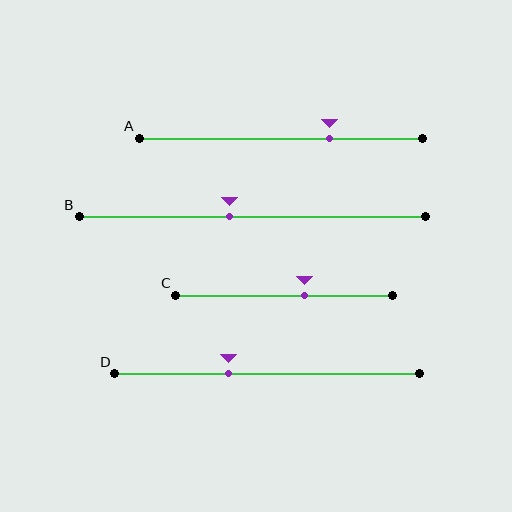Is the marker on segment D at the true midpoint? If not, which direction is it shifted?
No, the marker on segment D is shifted to the left by about 13% of the segment length.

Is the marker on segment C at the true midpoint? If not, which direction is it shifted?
No, the marker on segment C is shifted to the right by about 9% of the segment length.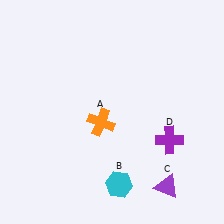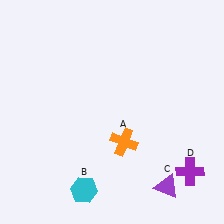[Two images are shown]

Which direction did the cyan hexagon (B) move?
The cyan hexagon (B) moved left.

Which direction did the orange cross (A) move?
The orange cross (A) moved right.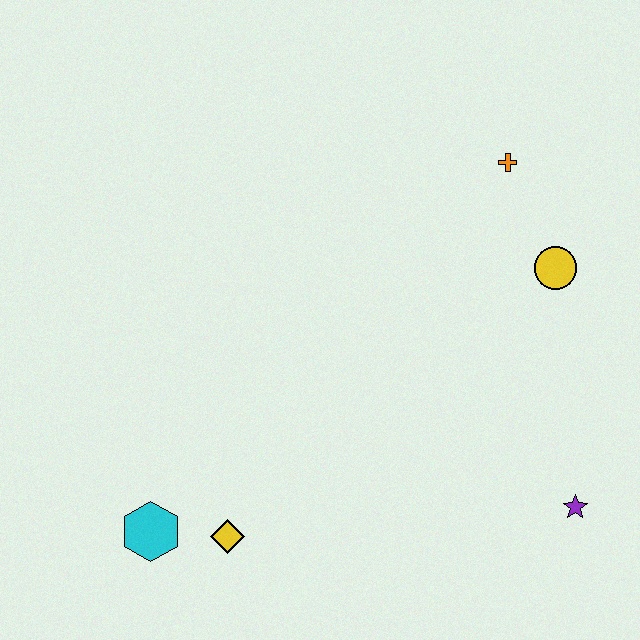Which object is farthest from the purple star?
The cyan hexagon is farthest from the purple star.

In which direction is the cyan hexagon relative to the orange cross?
The cyan hexagon is below the orange cross.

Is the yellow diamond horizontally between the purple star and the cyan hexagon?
Yes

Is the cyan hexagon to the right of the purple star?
No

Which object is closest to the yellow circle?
The orange cross is closest to the yellow circle.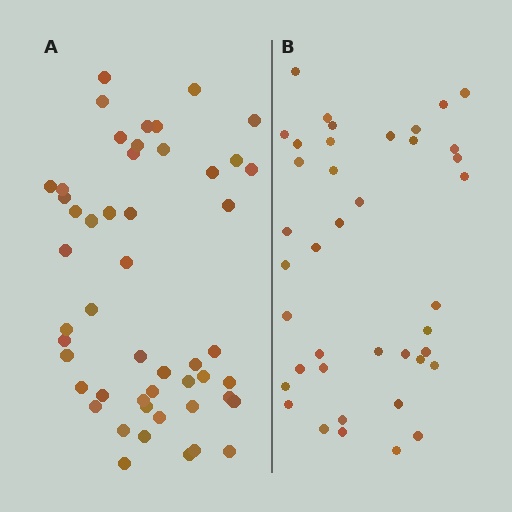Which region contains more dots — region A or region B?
Region A (the left region) has more dots.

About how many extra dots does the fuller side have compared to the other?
Region A has roughly 10 or so more dots than region B.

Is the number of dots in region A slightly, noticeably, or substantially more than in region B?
Region A has noticeably more, but not dramatically so. The ratio is roughly 1.2 to 1.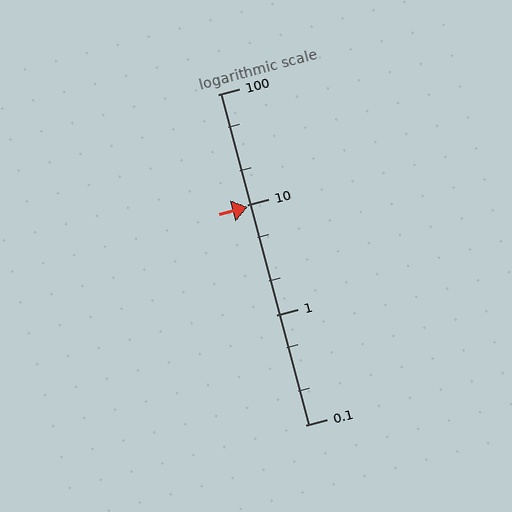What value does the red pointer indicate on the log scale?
The pointer indicates approximately 9.5.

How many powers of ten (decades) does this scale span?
The scale spans 3 decades, from 0.1 to 100.